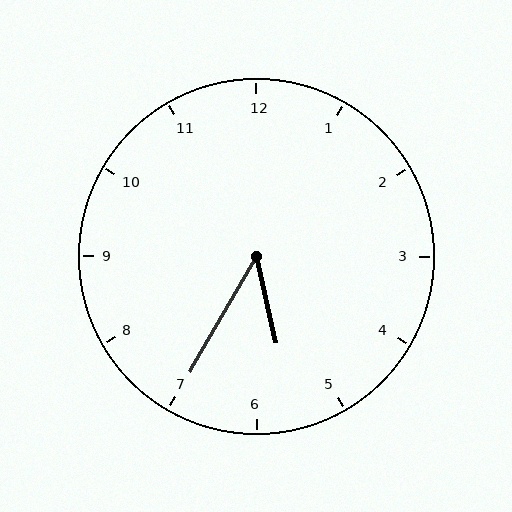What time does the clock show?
5:35.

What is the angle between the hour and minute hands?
Approximately 42 degrees.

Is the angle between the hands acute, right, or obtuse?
It is acute.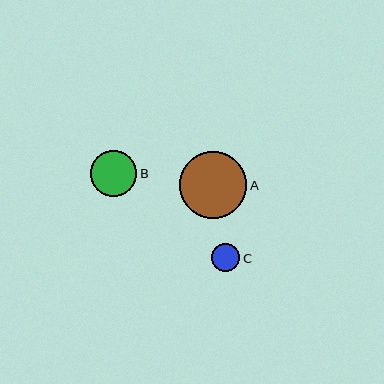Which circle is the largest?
Circle A is the largest with a size of approximately 67 pixels.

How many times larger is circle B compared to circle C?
Circle B is approximately 1.6 times the size of circle C.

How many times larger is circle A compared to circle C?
Circle A is approximately 2.4 times the size of circle C.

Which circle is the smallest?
Circle C is the smallest with a size of approximately 29 pixels.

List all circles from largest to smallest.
From largest to smallest: A, B, C.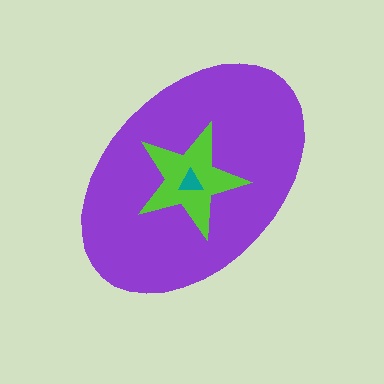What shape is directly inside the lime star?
The teal triangle.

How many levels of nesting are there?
3.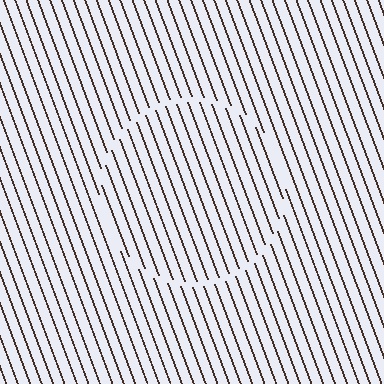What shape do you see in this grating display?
An illusory circle. The interior of the shape contains the same grating, shifted by half a period — the contour is defined by the phase discontinuity where line-ends from the inner and outer gratings abut.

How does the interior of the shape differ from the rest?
The interior of the shape contains the same grating, shifted by half a period — the contour is defined by the phase discontinuity where line-ends from the inner and outer gratings abut.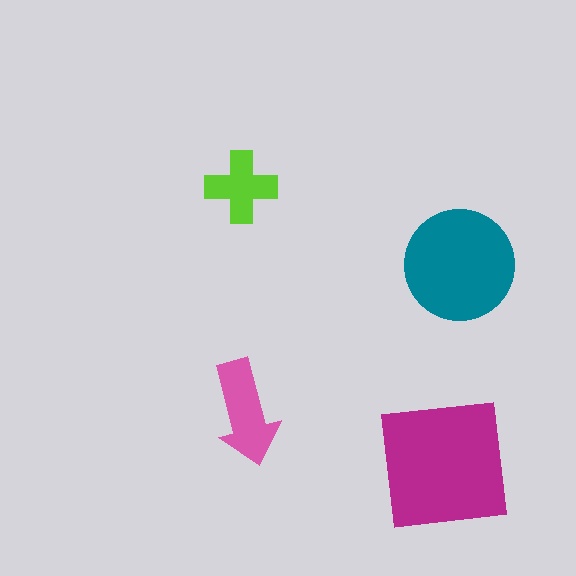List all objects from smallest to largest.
The lime cross, the pink arrow, the teal circle, the magenta square.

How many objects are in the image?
There are 4 objects in the image.